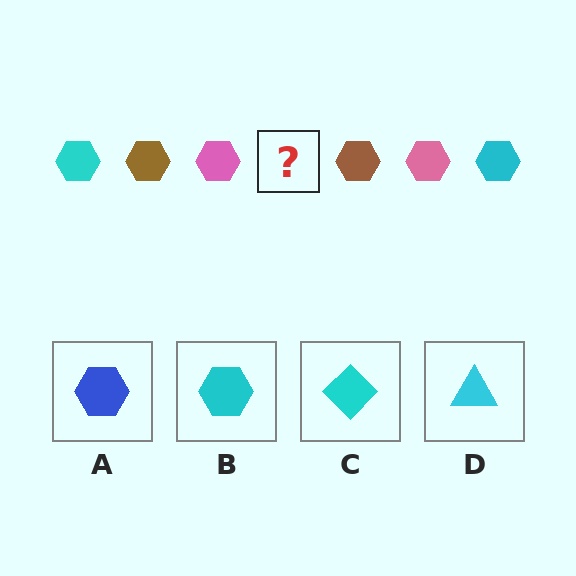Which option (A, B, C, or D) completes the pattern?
B.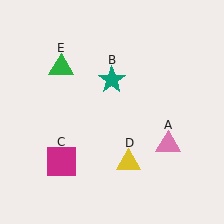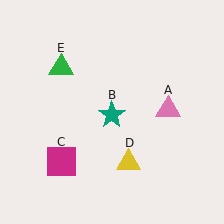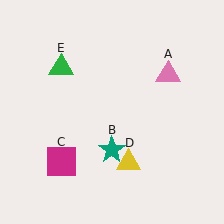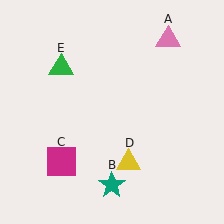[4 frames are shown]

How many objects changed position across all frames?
2 objects changed position: pink triangle (object A), teal star (object B).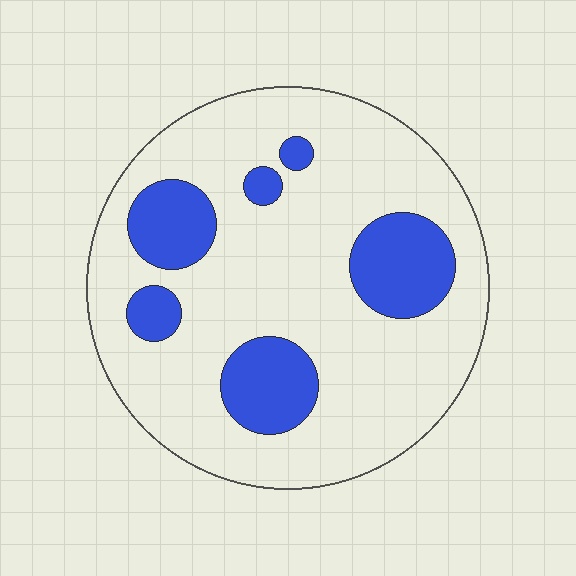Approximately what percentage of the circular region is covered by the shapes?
Approximately 20%.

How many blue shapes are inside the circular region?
6.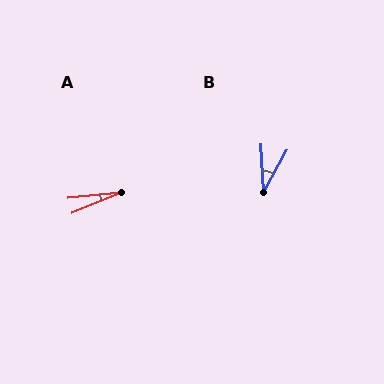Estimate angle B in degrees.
Approximately 31 degrees.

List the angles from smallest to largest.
A (17°), B (31°).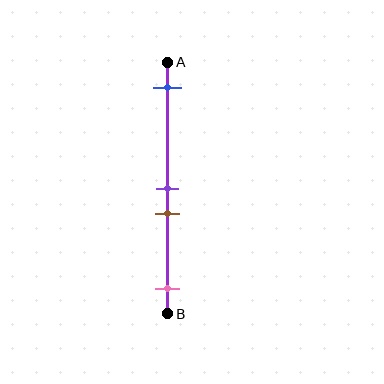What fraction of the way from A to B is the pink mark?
The pink mark is approximately 90% (0.9) of the way from A to B.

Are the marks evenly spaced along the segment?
No, the marks are not evenly spaced.